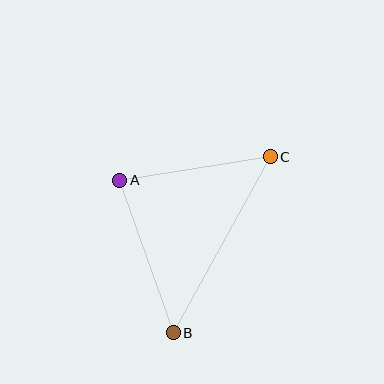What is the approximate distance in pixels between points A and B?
The distance between A and B is approximately 162 pixels.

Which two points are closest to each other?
Points A and C are closest to each other.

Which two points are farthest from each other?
Points B and C are farthest from each other.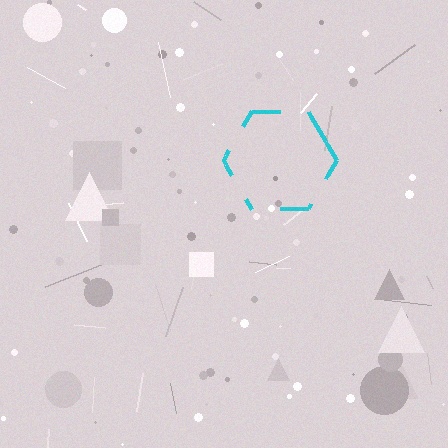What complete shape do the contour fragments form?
The contour fragments form a hexagon.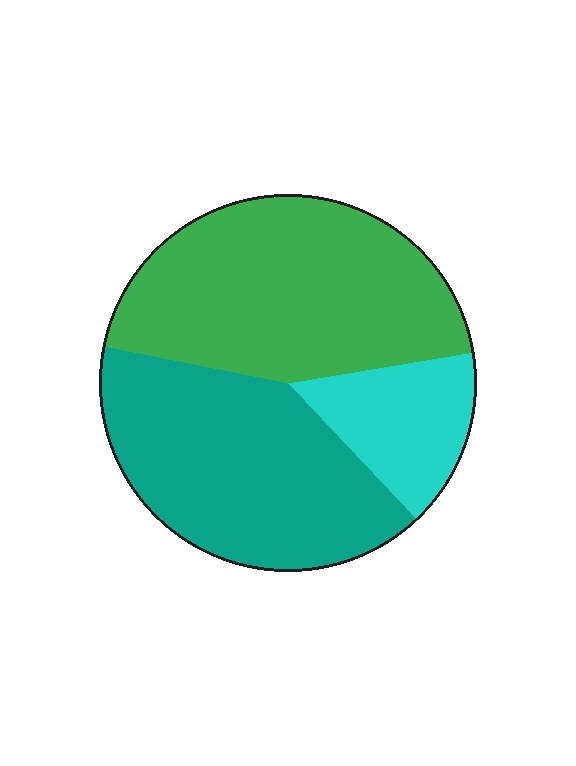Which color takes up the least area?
Cyan, at roughly 15%.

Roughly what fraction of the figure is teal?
Teal covers roughly 40% of the figure.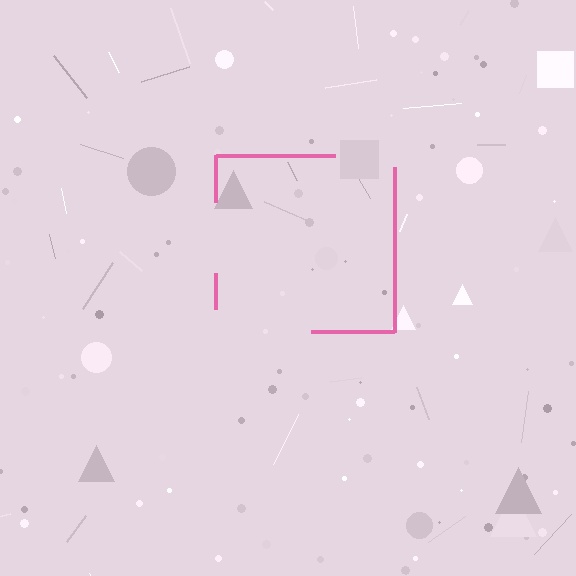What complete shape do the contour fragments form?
The contour fragments form a square.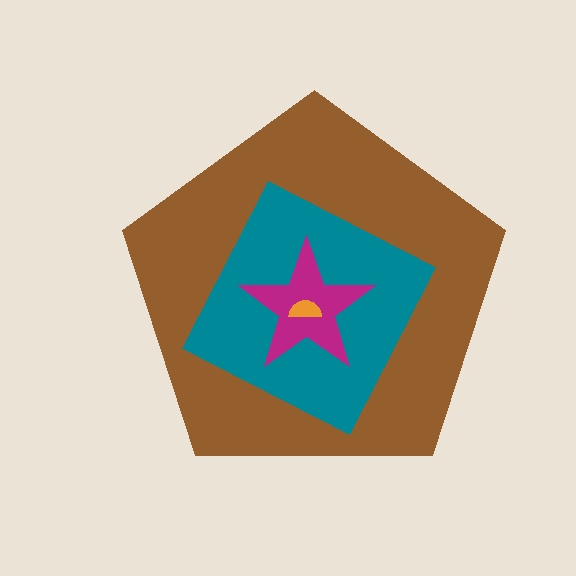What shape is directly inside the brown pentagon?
The teal square.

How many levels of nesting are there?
4.